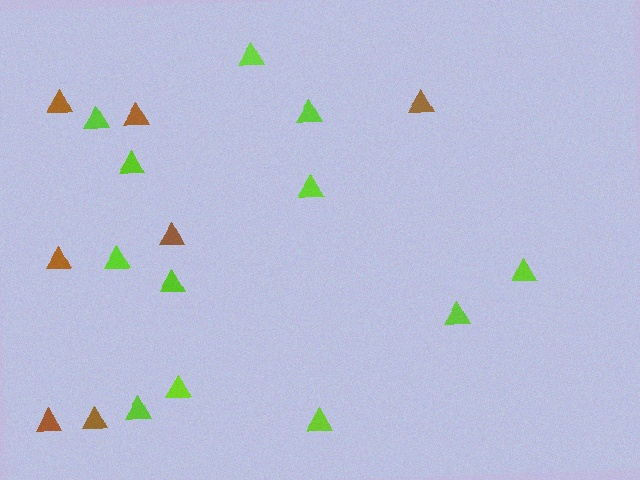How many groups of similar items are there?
There are 2 groups: one group of lime triangles (12) and one group of brown triangles (7).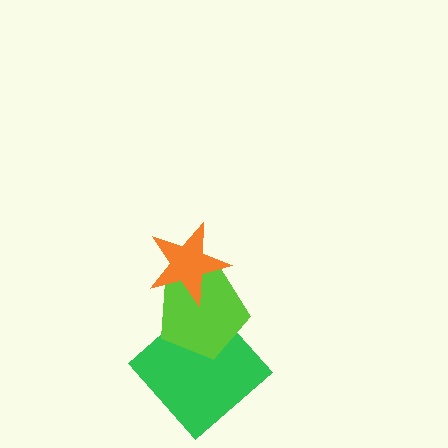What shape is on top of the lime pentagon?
The orange star is on top of the lime pentagon.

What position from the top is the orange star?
The orange star is 1st from the top.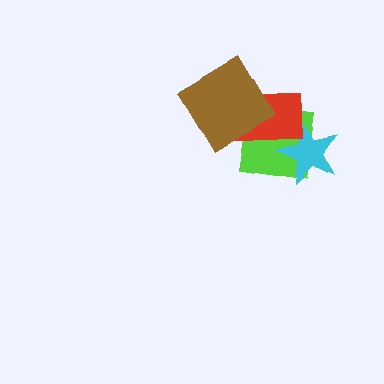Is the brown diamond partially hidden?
No, no other shape covers it.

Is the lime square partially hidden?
Yes, it is partially covered by another shape.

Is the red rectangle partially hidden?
Yes, it is partially covered by another shape.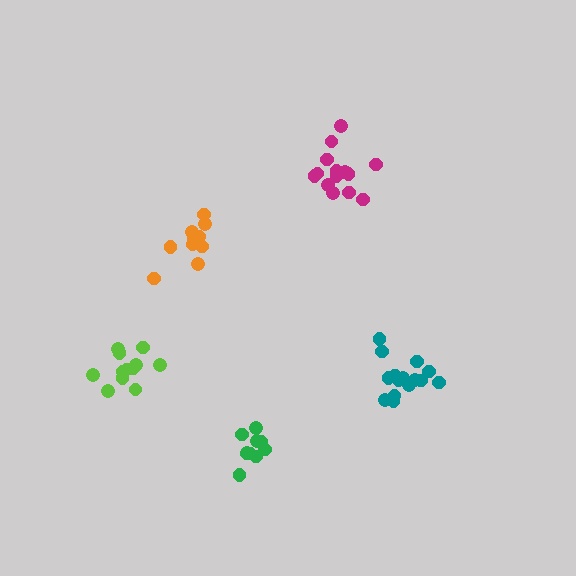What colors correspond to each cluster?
The clusters are colored: green, magenta, teal, orange, lime.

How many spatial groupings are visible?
There are 5 spatial groupings.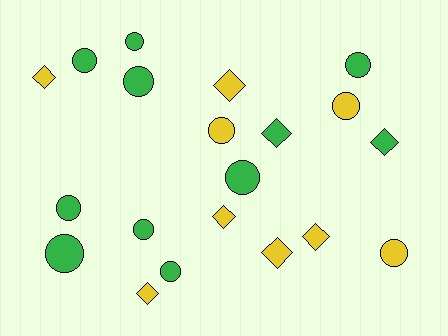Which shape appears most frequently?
Circle, with 12 objects.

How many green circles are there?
There are 9 green circles.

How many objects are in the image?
There are 20 objects.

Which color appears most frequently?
Green, with 11 objects.